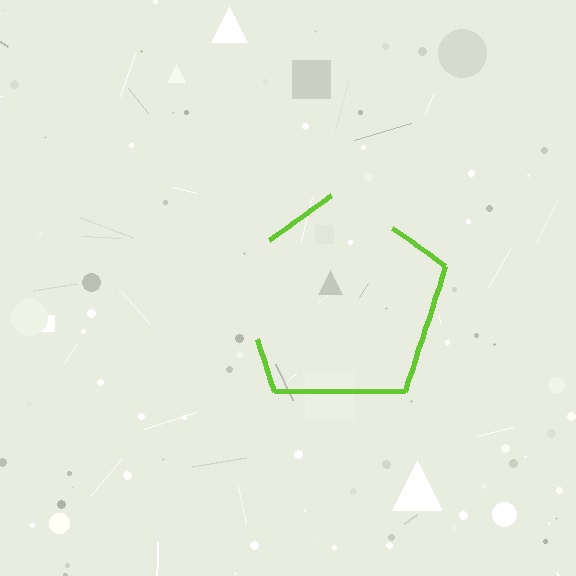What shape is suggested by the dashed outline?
The dashed outline suggests a pentagon.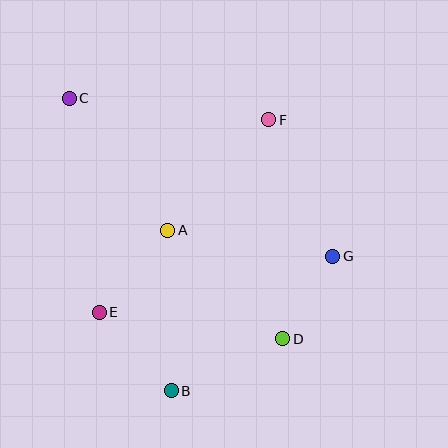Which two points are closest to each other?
Points D and G are closest to each other.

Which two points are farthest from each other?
Points C and D are farthest from each other.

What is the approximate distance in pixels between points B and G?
The distance between B and G is approximately 210 pixels.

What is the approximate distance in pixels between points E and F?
The distance between E and F is approximately 256 pixels.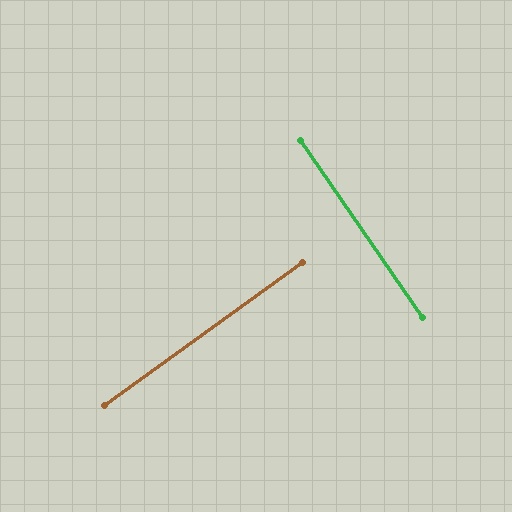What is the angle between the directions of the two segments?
Approximately 89 degrees.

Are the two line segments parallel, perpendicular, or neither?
Perpendicular — they meet at approximately 89°.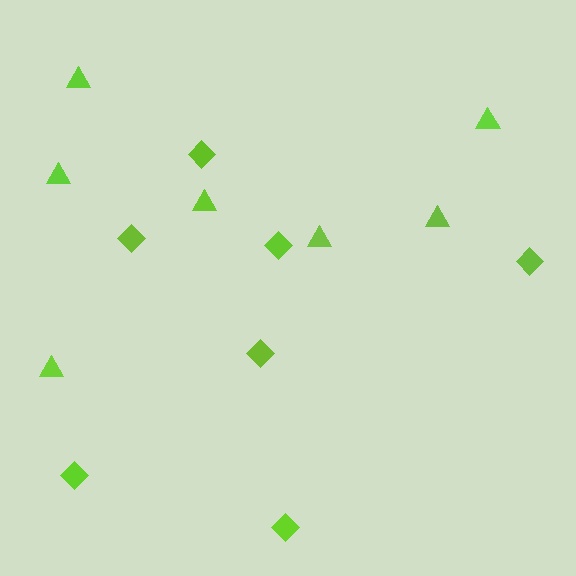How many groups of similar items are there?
There are 2 groups: one group of diamonds (7) and one group of triangles (7).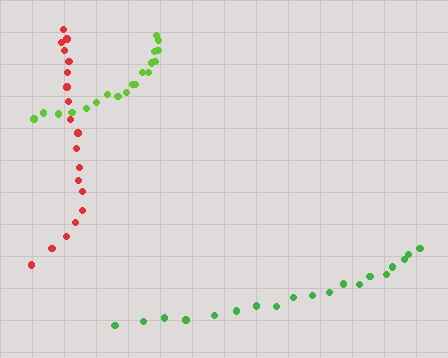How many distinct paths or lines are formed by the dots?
There are 3 distinct paths.